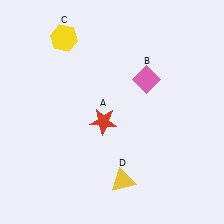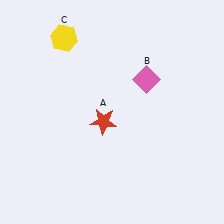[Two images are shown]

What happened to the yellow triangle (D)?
The yellow triangle (D) was removed in Image 2. It was in the bottom-right area of Image 1.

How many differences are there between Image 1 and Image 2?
There is 1 difference between the two images.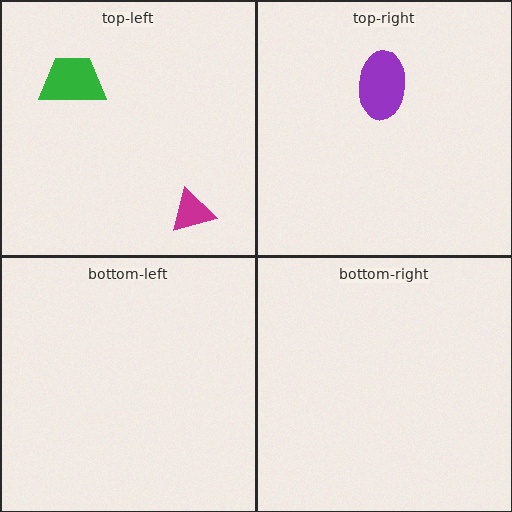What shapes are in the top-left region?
The green trapezoid, the magenta triangle.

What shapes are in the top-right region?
The purple ellipse.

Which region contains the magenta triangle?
The top-left region.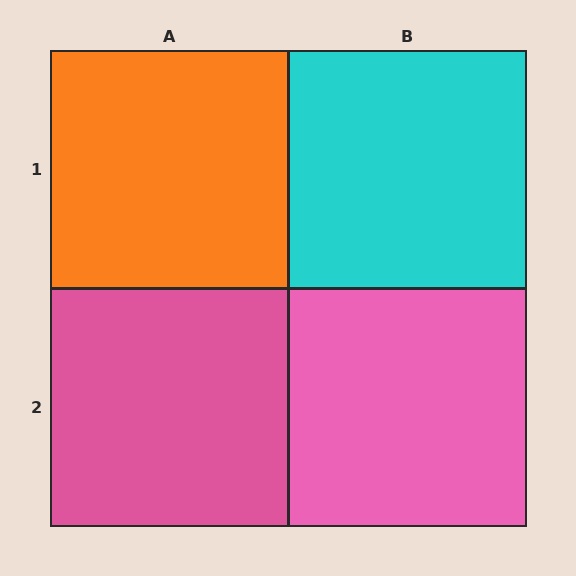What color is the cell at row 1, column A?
Orange.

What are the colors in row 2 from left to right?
Pink, pink.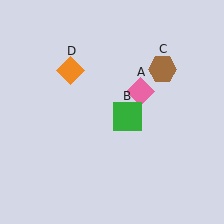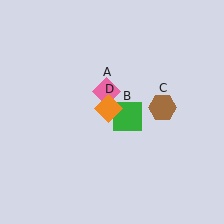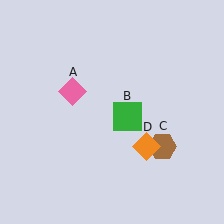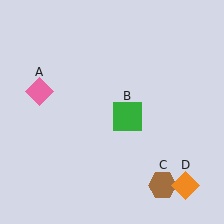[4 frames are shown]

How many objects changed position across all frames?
3 objects changed position: pink diamond (object A), brown hexagon (object C), orange diamond (object D).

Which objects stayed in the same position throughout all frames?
Green square (object B) remained stationary.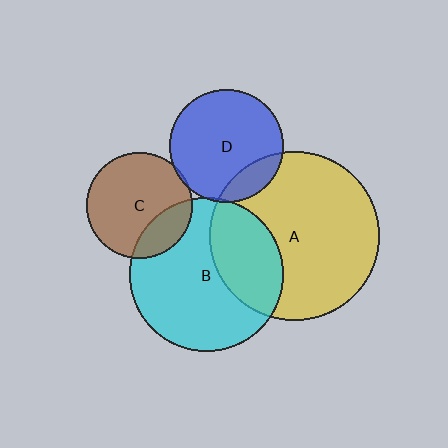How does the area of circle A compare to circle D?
Approximately 2.2 times.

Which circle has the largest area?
Circle A (yellow).